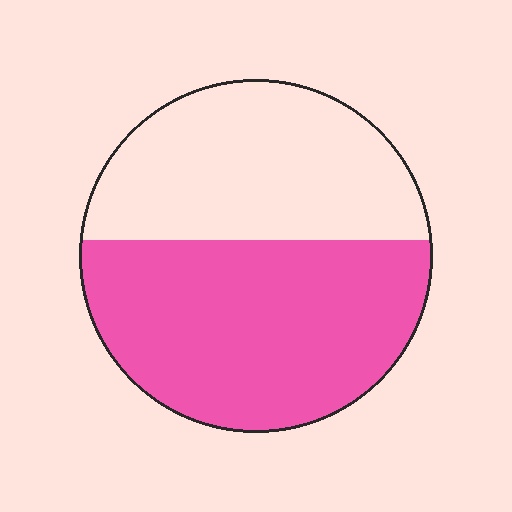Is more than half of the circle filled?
Yes.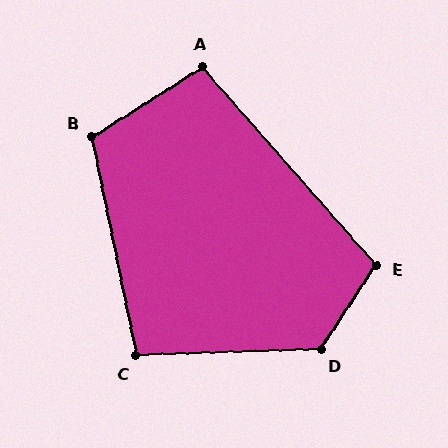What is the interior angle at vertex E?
Approximately 105 degrees (obtuse).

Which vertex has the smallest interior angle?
A, at approximately 99 degrees.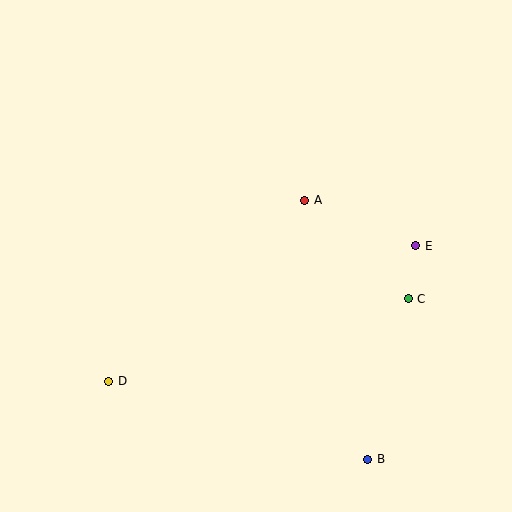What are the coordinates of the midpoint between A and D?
The midpoint between A and D is at (206, 291).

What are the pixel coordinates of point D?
Point D is at (108, 381).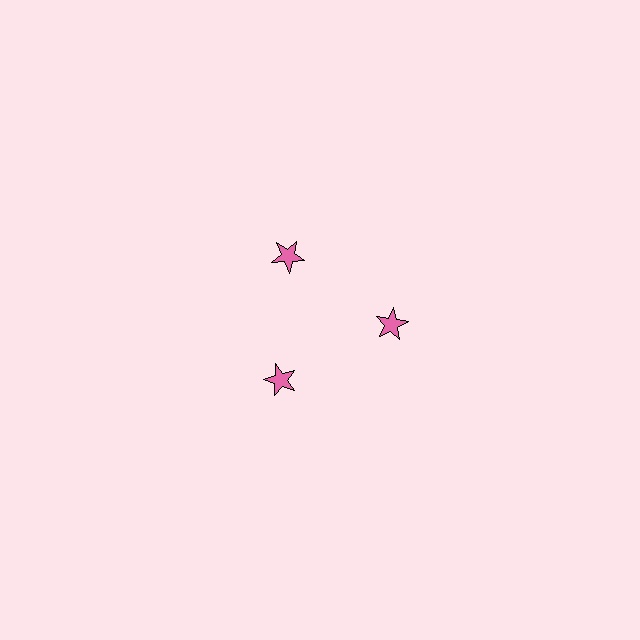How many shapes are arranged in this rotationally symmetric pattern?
There are 3 shapes, arranged in 3 groups of 1.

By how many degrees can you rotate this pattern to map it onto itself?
The pattern maps onto itself every 120 degrees of rotation.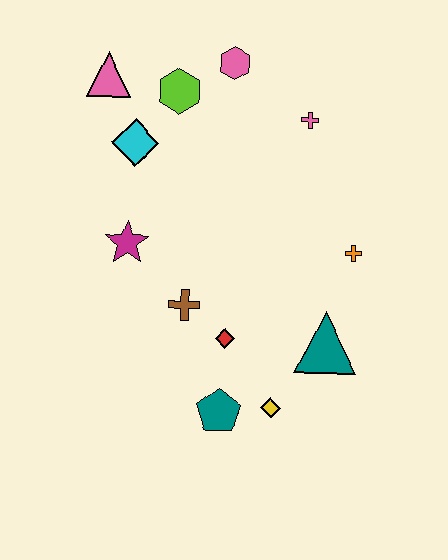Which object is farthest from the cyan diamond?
The yellow diamond is farthest from the cyan diamond.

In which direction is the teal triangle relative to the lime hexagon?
The teal triangle is below the lime hexagon.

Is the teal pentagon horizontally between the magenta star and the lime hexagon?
No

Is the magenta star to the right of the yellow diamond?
No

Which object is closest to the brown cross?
The red diamond is closest to the brown cross.